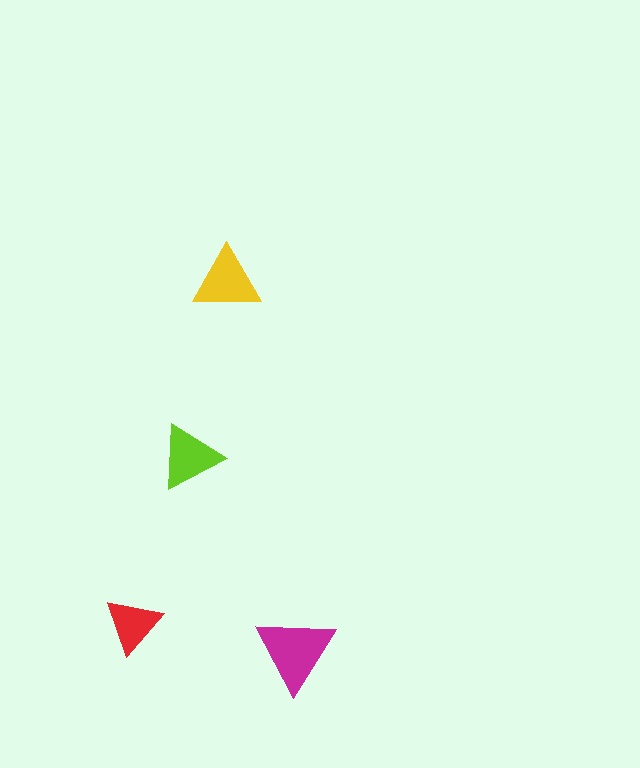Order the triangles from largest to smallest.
the magenta one, the yellow one, the lime one, the red one.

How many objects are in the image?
There are 4 objects in the image.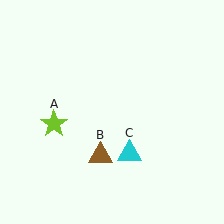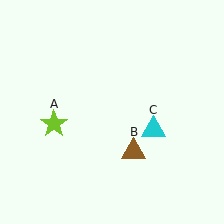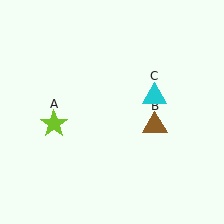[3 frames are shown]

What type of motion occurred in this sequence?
The brown triangle (object B), cyan triangle (object C) rotated counterclockwise around the center of the scene.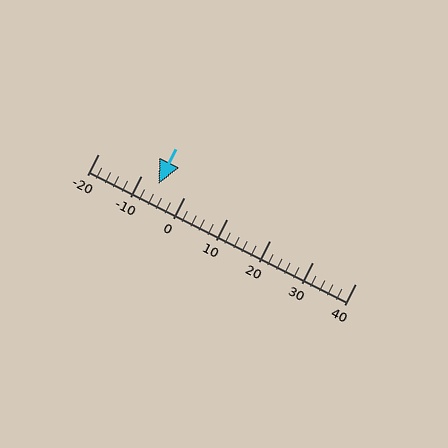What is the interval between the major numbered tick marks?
The major tick marks are spaced 10 units apart.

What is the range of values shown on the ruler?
The ruler shows values from -20 to 40.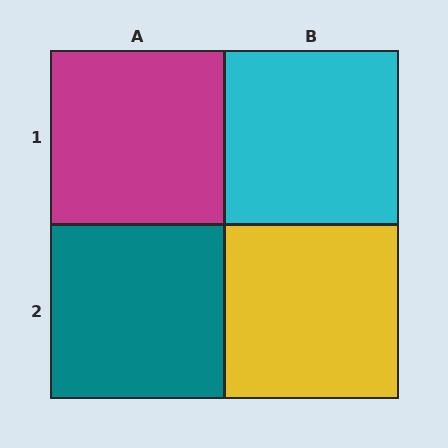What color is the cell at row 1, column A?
Magenta.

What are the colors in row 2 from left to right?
Teal, yellow.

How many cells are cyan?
1 cell is cyan.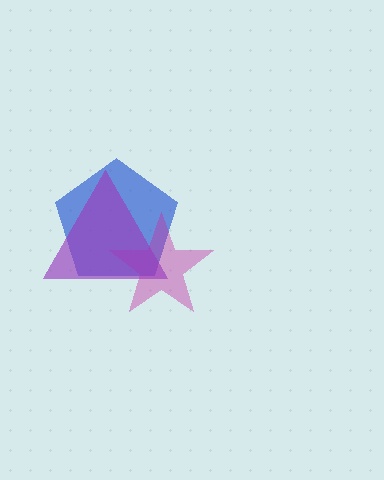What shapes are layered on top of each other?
The layered shapes are: a blue pentagon, a magenta star, a purple triangle.